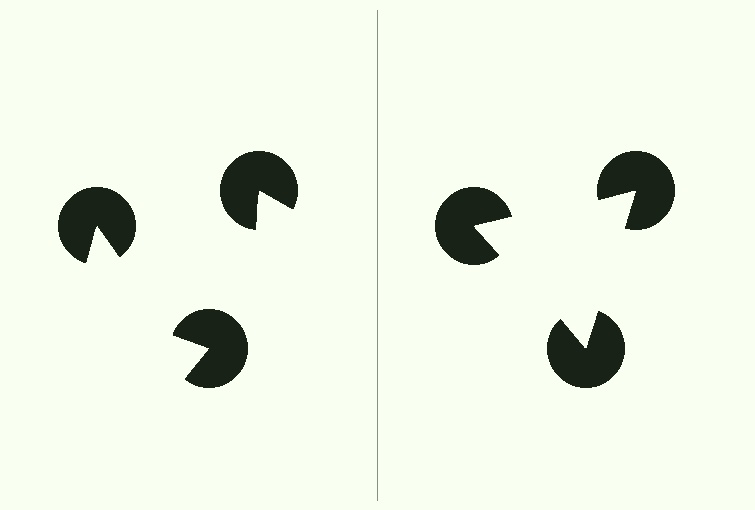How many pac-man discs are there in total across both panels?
6 — 3 on each side.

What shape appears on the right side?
An illusory triangle.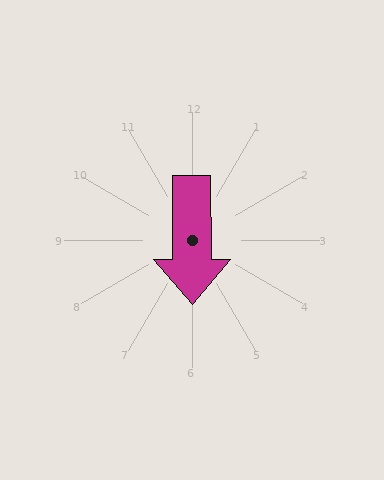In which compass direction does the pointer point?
South.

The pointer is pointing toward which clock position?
Roughly 6 o'clock.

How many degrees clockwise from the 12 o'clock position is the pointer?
Approximately 180 degrees.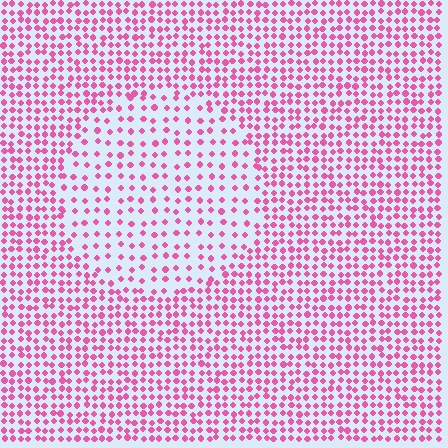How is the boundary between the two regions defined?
The boundary is defined by a change in element density (approximately 1.9x ratio). All elements are the same color, size, and shape.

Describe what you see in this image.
The image contains small pink elements arranged at two different densities. A circle-shaped region is visible where the elements are less densely packed than the surrounding area.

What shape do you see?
I see a circle.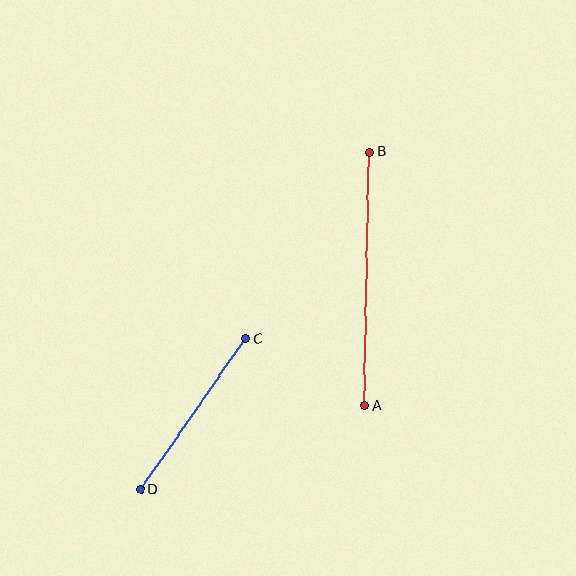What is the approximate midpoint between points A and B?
The midpoint is at approximately (367, 279) pixels.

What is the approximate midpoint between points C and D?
The midpoint is at approximately (193, 414) pixels.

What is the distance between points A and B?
The distance is approximately 254 pixels.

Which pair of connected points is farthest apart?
Points A and B are farthest apart.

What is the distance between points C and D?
The distance is approximately 184 pixels.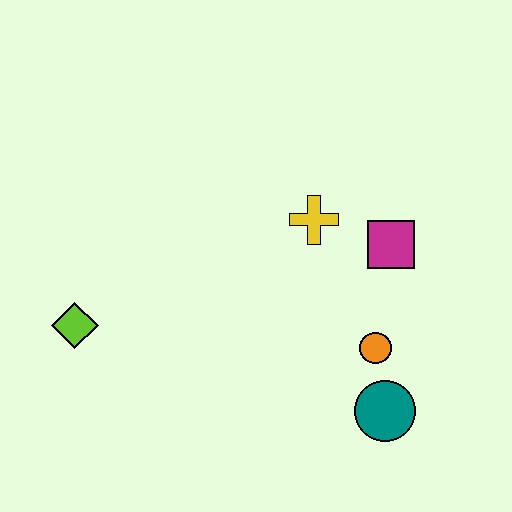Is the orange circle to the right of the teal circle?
No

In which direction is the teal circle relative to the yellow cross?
The teal circle is below the yellow cross.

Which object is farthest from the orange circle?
The lime diamond is farthest from the orange circle.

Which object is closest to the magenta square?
The yellow cross is closest to the magenta square.